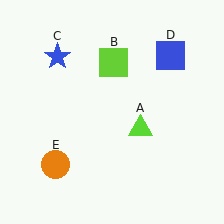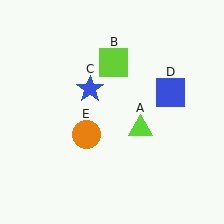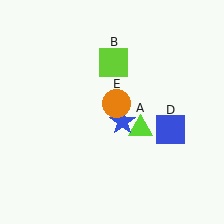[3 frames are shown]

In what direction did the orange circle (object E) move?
The orange circle (object E) moved up and to the right.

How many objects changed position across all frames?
3 objects changed position: blue star (object C), blue square (object D), orange circle (object E).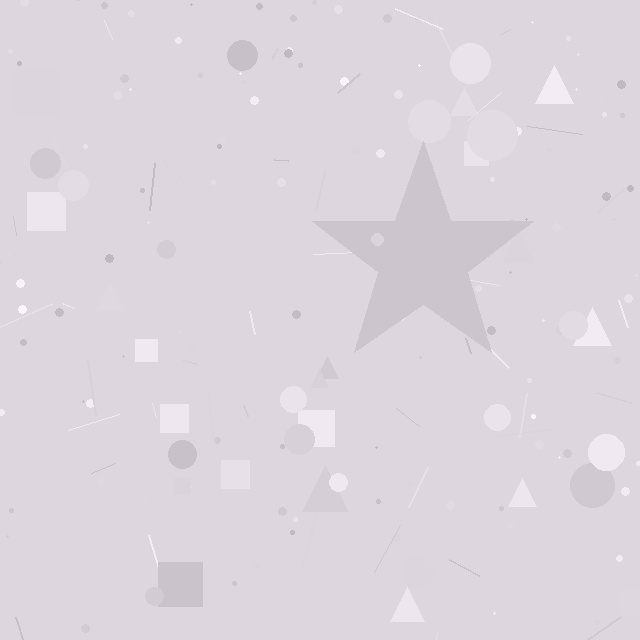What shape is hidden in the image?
A star is hidden in the image.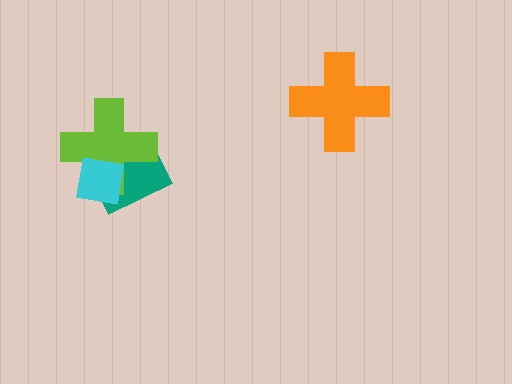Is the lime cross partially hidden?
Yes, it is partially covered by another shape.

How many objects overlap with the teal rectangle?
2 objects overlap with the teal rectangle.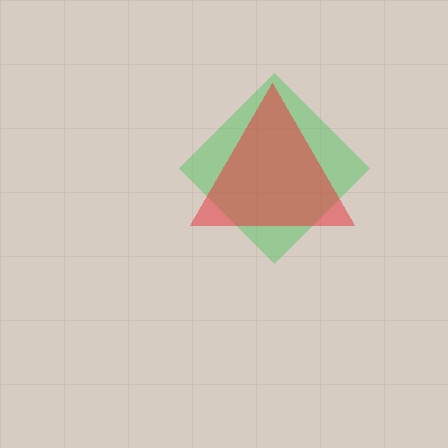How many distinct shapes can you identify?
There are 2 distinct shapes: a green diamond, a red triangle.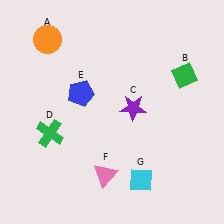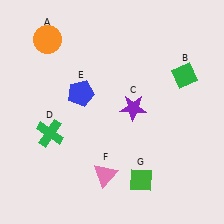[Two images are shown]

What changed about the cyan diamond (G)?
In Image 1, G is cyan. In Image 2, it changed to green.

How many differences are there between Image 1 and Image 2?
There is 1 difference between the two images.